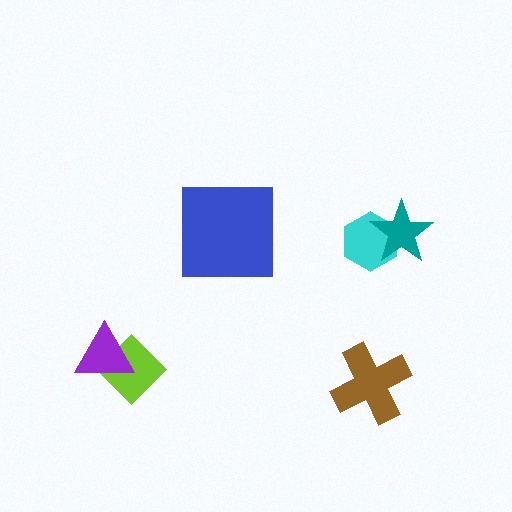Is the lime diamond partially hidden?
Yes, it is partially covered by another shape.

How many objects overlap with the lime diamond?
1 object overlaps with the lime diamond.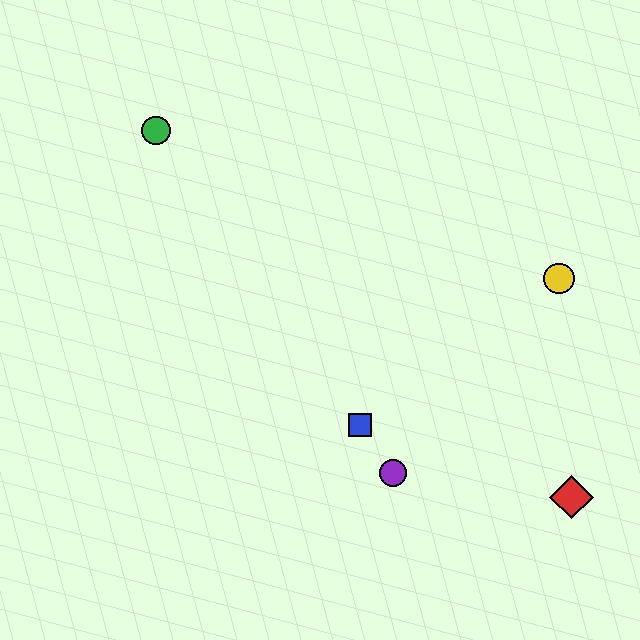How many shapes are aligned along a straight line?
3 shapes (the blue square, the green circle, the purple circle) are aligned along a straight line.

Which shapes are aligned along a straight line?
The blue square, the green circle, the purple circle are aligned along a straight line.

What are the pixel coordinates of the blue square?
The blue square is at (360, 425).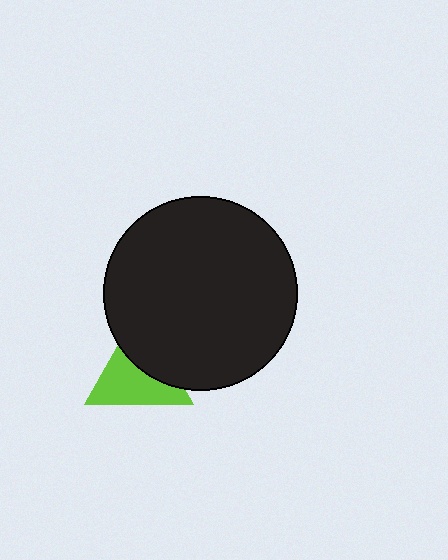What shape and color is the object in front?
The object in front is a black circle.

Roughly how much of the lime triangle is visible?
About half of it is visible (roughly 60%).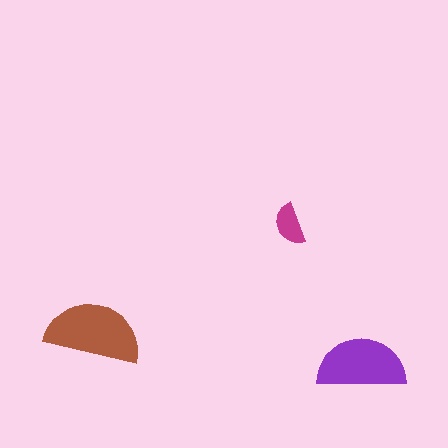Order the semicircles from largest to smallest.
the brown one, the purple one, the magenta one.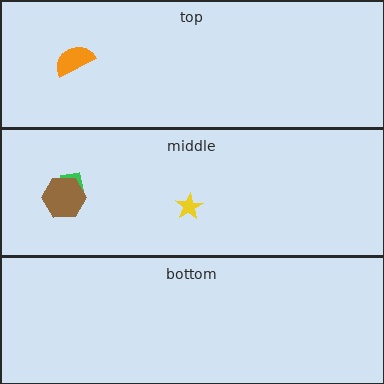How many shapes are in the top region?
1.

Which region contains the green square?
The middle region.